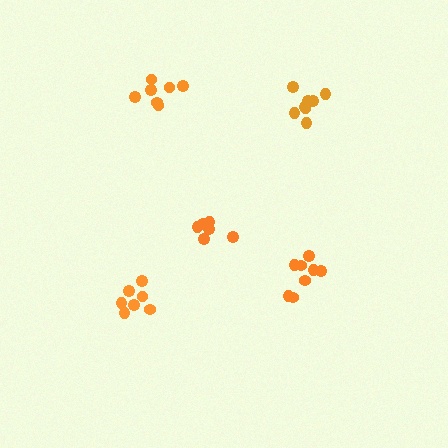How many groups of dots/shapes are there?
There are 5 groups.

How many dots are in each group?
Group 1: 7 dots, Group 2: 8 dots, Group 3: 8 dots, Group 4: 7 dots, Group 5: 6 dots (36 total).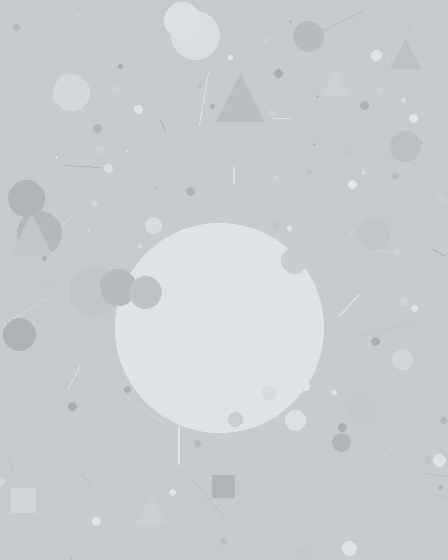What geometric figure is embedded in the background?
A circle is embedded in the background.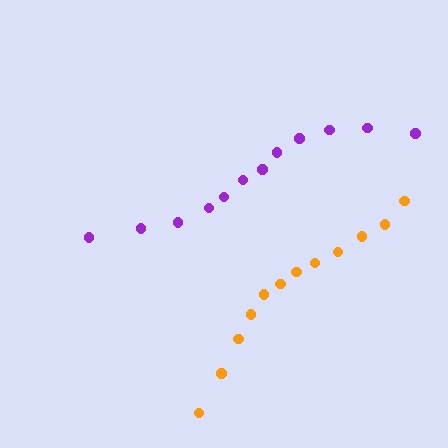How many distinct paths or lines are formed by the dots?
There are 2 distinct paths.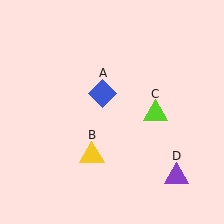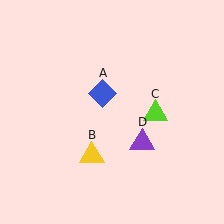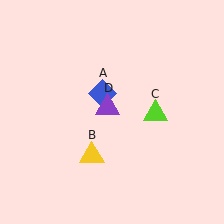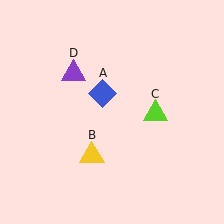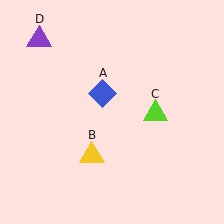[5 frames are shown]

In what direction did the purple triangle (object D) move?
The purple triangle (object D) moved up and to the left.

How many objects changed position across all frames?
1 object changed position: purple triangle (object D).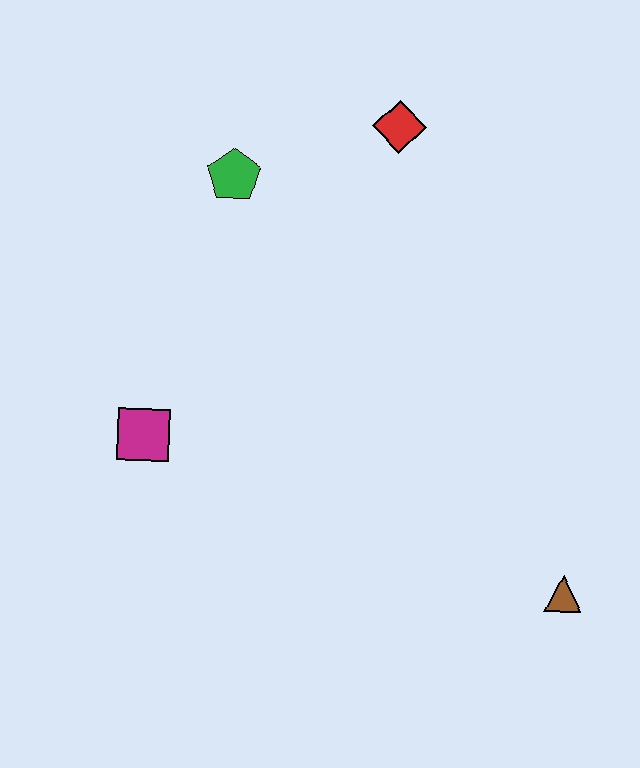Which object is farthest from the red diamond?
The brown triangle is farthest from the red diamond.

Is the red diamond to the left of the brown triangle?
Yes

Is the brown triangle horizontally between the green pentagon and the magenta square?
No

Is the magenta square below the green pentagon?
Yes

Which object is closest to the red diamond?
The green pentagon is closest to the red diamond.